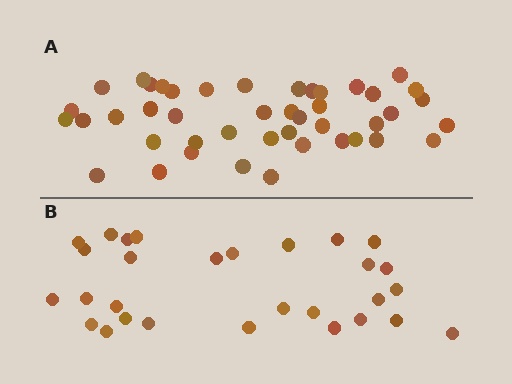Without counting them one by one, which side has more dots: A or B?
Region A (the top region) has more dots.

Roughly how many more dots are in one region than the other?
Region A has approximately 15 more dots than region B.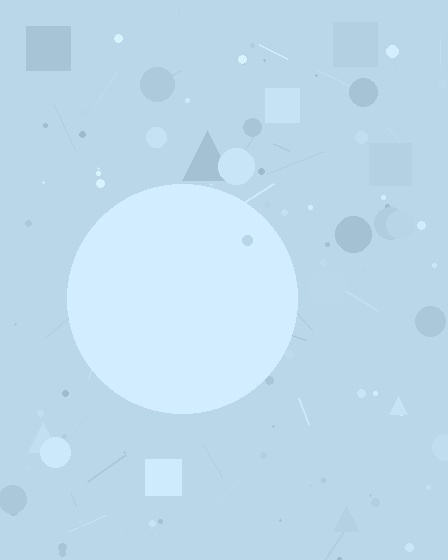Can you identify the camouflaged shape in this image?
The camouflaged shape is a circle.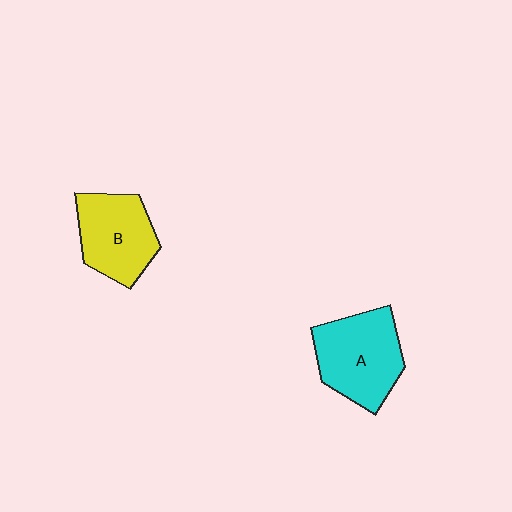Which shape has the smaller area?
Shape B (yellow).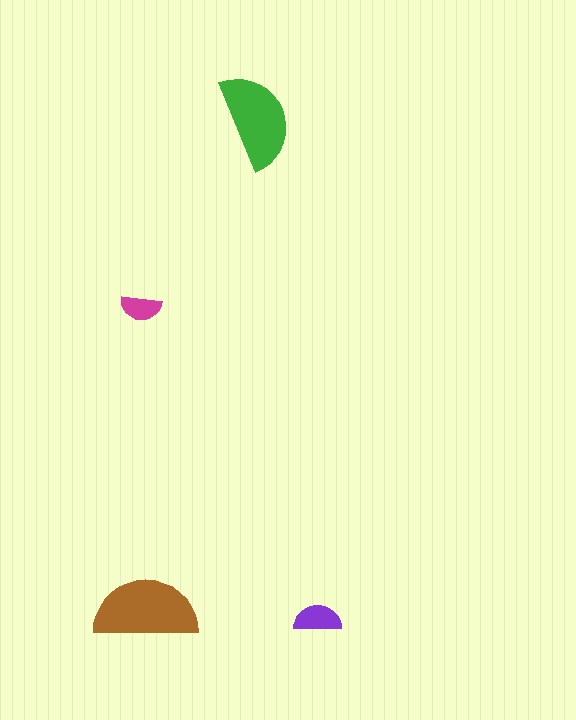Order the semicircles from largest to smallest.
the brown one, the green one, the purple one, the magenta one.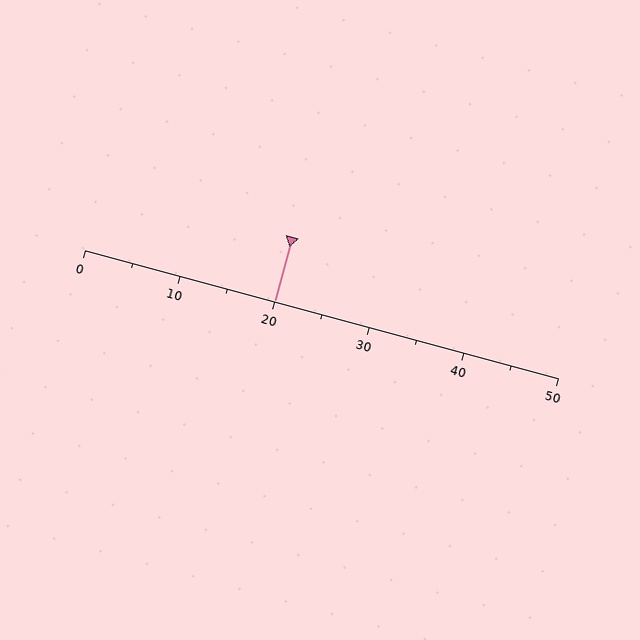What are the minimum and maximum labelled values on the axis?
The axis runs from 0 to 50.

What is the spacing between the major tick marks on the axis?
The major ticks are spaced 10 apart.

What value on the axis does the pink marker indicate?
The marker indicates approximately 20.